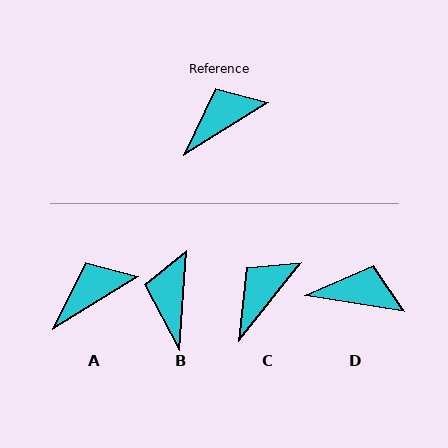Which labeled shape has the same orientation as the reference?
A.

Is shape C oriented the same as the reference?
No, it is off by about 20 degrees.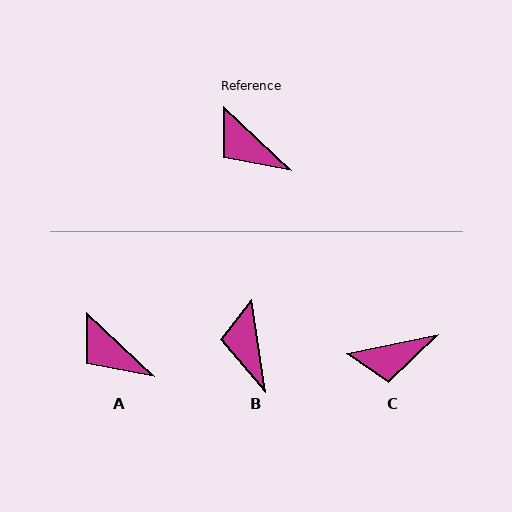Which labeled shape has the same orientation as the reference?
A.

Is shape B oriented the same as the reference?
No, it is off by about 38 degrees.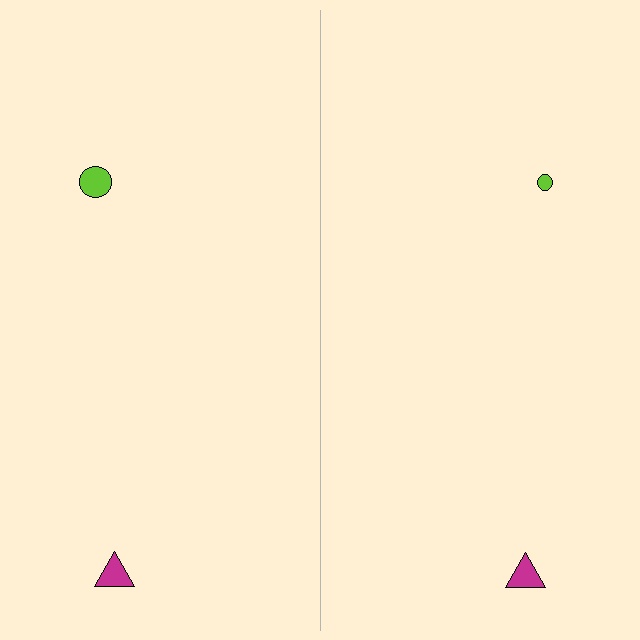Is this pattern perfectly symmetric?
No, the pattern is not perfectly symmetric. The lime circle on the right side has a different size than its mirror counterpart.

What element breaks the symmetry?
The lime circle on the right side has a different size than its mirror counterpart.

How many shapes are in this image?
There are 4 shapes in this image.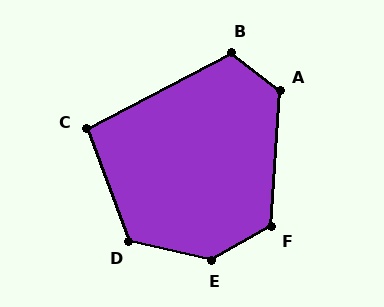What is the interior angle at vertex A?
Approximately 124 degrees (obtuse).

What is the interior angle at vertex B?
Approximately 114 degrees (obtuse).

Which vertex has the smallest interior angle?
C, at approximately 97 degrees.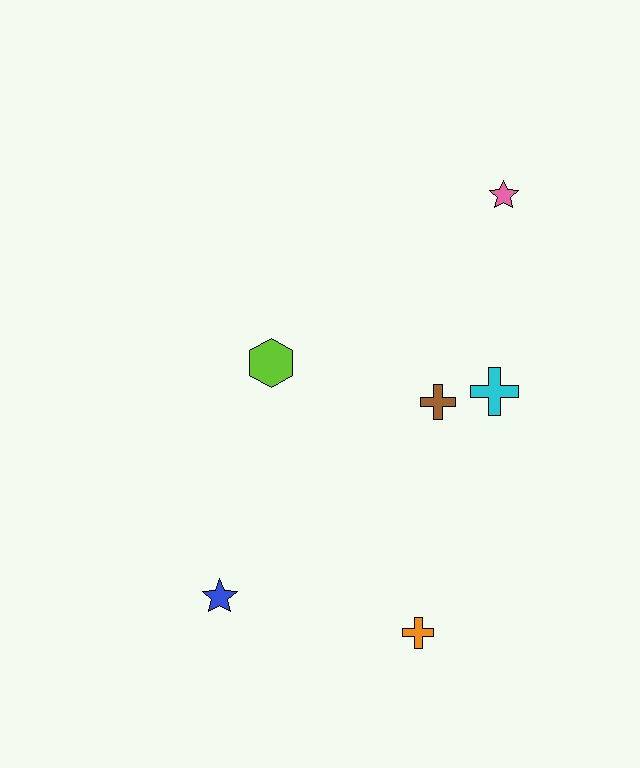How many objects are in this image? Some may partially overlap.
There are 6 objects.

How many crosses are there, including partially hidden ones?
There are 3 crosses.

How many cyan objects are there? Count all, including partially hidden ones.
There is 1 cyan object.